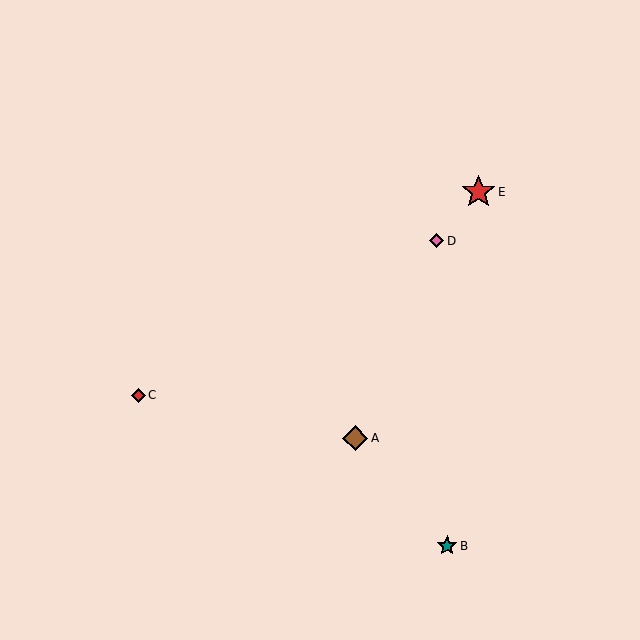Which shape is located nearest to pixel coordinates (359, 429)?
The brown diamond (labeled A) at (355, 438) is nearest to that location.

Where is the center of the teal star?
The center of the teal star is at (447, 546).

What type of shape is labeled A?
Shape A is a brown diamond.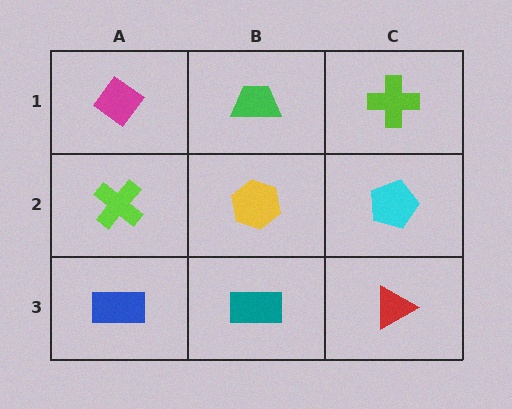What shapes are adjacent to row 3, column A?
A lime cross (row 2, column A), a teal rectangle (row 3, column B).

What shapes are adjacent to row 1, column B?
A yellow hexagon (row 2, column B), a magenta diamond (row 1, column A), a lime cross (row 1, column C).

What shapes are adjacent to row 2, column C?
A lime cross (row 1, column C), a red triangle (row 3, column C), a yellow hexagon (row 2, column B).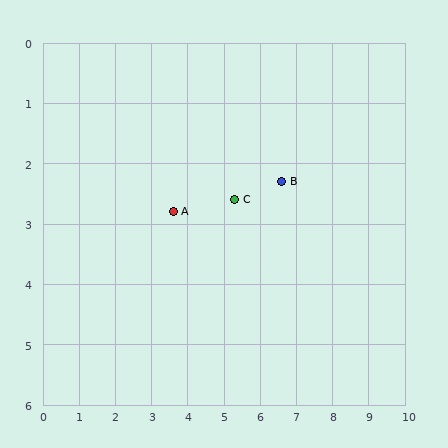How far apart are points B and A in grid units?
Points B and A are about 3.0 grid units apart.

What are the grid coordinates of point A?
Point A is at approximately (3.6, 2.8).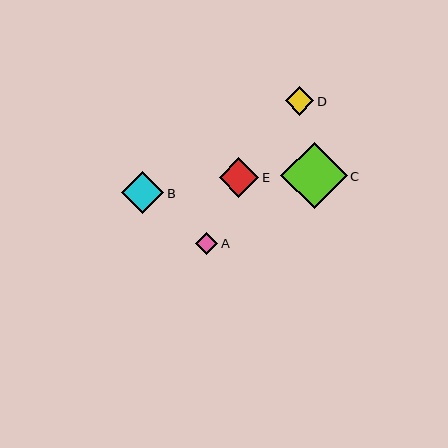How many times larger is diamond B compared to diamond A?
Diamond B is approximately 1.9 times the size of diamond A.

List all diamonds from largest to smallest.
From largest to smallest: C, B, E, D, A.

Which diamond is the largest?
Diamond C is the largest with a size of approximately 66 pixels.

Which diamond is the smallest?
Diamond A is the smallest with a size of approximately 22 pixels.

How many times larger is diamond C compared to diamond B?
Diamond C is approximately 1.6 times the size of diamond B.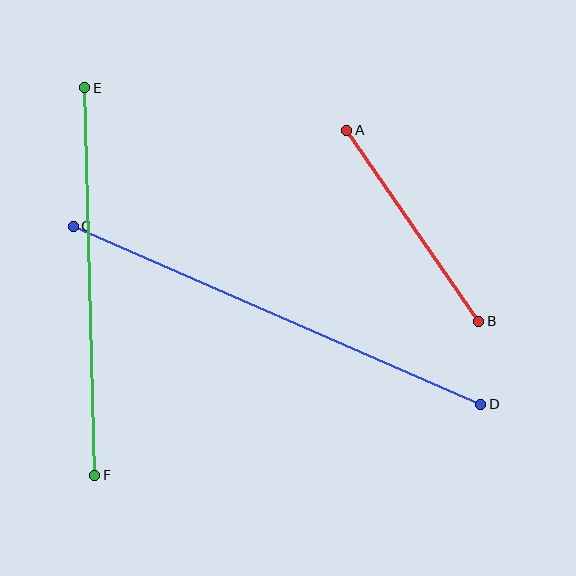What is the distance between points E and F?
The distance is approximately 388 pixels.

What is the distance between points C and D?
The distance is approximately 445 pixels.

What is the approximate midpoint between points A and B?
The midpoint is at approximately (413, 226) pixels.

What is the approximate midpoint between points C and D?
The midpoint is at approximately (277, 315) pixels.